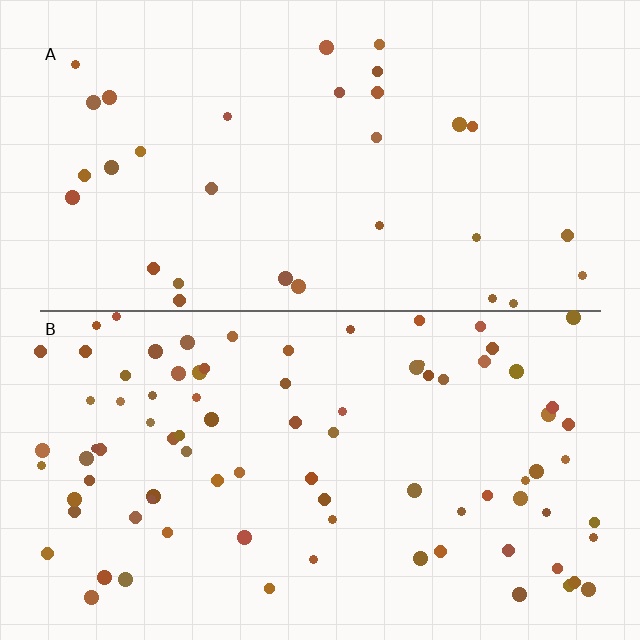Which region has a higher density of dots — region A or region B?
B (the bottom).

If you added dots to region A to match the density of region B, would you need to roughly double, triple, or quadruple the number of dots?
Approximately triple.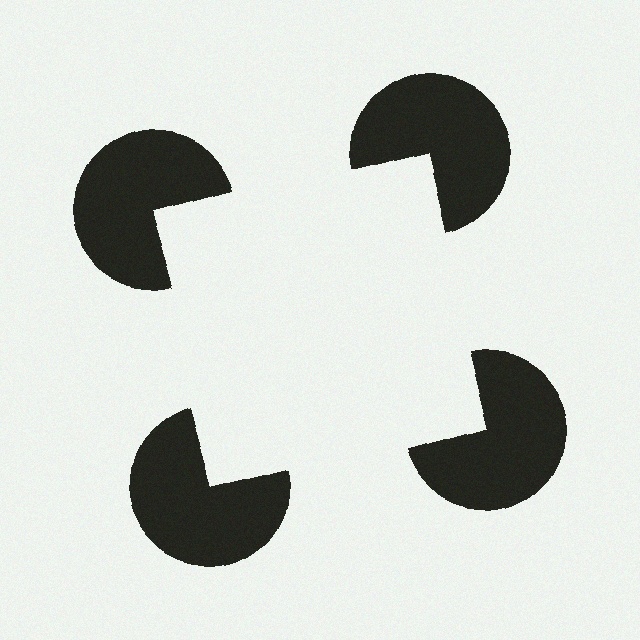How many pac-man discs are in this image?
There are 4 — one at each vertex of the illusory square.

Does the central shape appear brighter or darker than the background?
It typically appears slightly brighter than the background, even though no actual brightness change is drawn.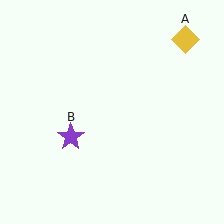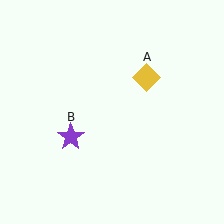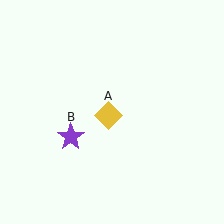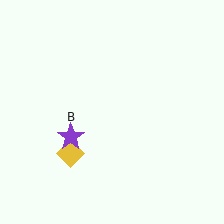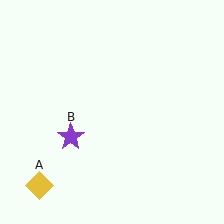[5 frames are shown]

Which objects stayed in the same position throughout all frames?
Purple star (object B) remained stationary.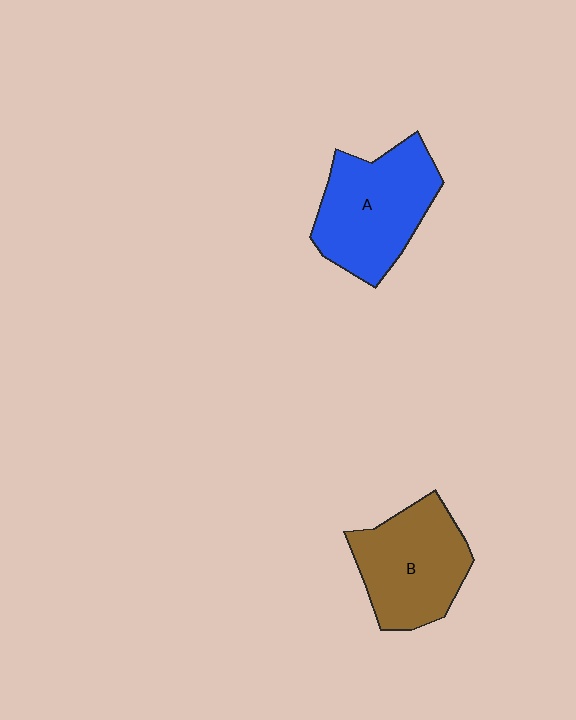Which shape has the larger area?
Shape A (blue).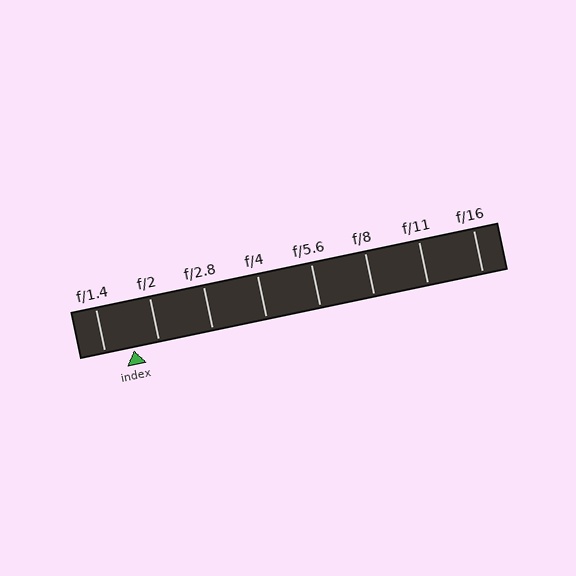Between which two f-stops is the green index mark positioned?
The index mark is between f/1.4 and f/2.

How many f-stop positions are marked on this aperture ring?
There are 8 f-stop positions marked.